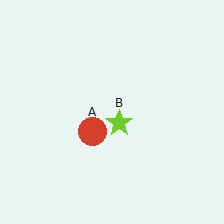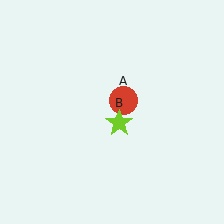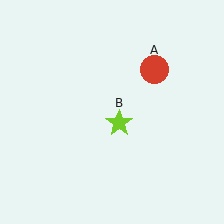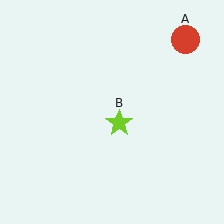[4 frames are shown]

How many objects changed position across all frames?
1 object changed position: red circle (object A).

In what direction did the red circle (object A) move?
The red circle (object A) moved up and to the right.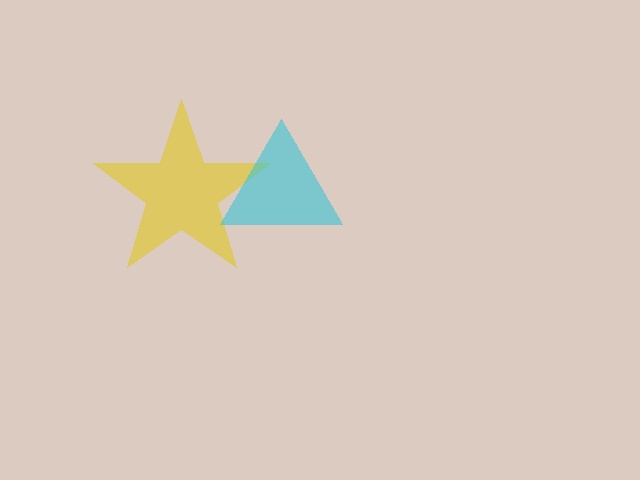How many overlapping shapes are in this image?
There are 2 overlapping shapes in the image.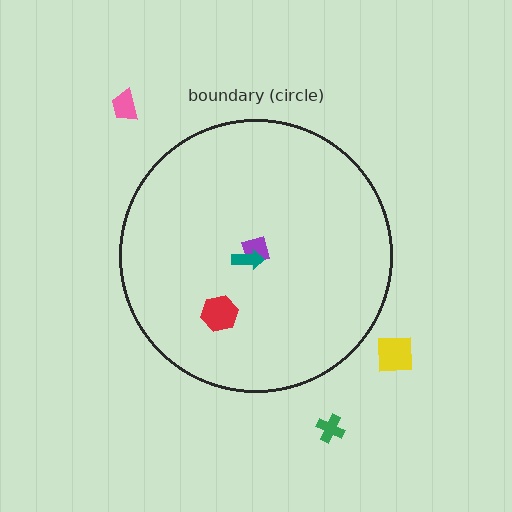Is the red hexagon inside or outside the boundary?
Inside.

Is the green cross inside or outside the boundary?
Outside.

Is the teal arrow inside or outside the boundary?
Inside.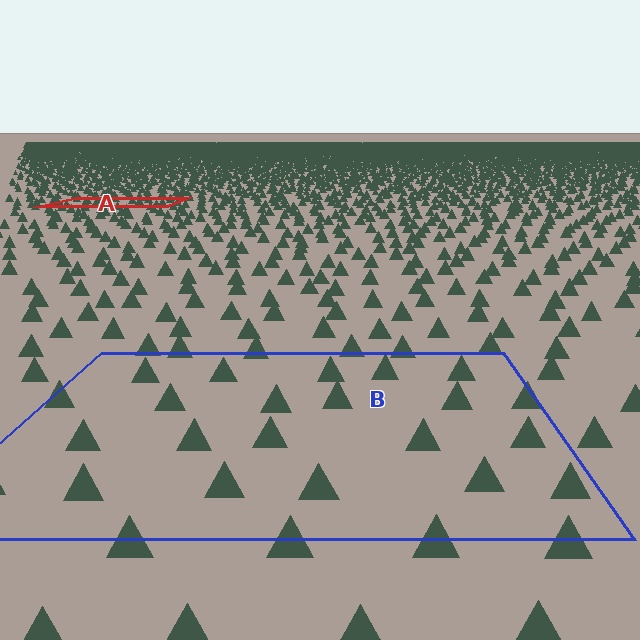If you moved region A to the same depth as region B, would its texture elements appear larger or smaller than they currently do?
They would appear larger. At a closer depth, the same texture elements are projected at a bigger on-screen size.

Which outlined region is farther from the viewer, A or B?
Region A is farther from the viewer — the texture elements inside it appear smaller and more densely packed.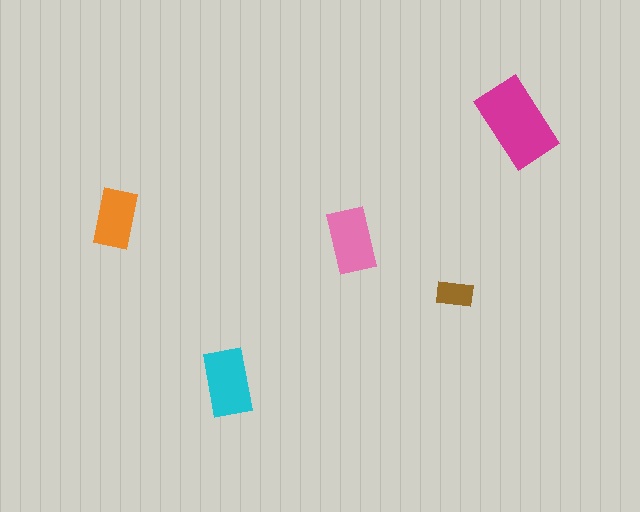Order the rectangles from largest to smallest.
the magenta one, the cyan one, the pink one, the orange one, the brown one.